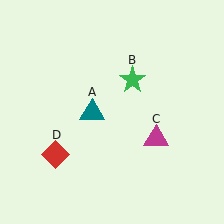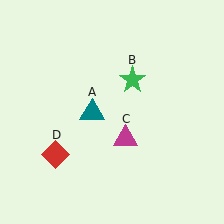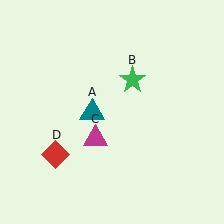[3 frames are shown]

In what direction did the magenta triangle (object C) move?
The magenta triangle (object C) moved left.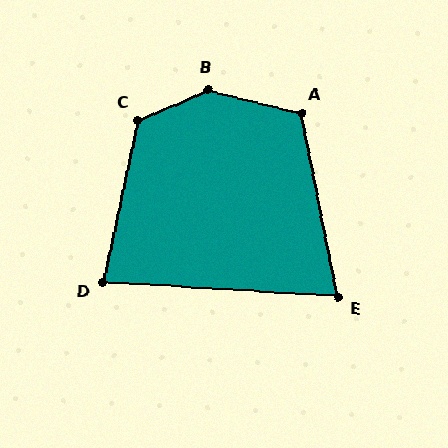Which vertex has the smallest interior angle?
E, at approximately 75 degrees.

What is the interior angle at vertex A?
Approximately 115 degrees (obtuse).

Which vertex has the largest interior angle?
B, at approximately 143 degrees.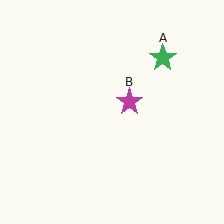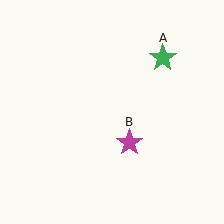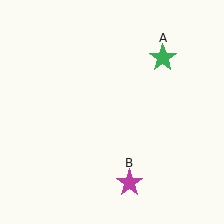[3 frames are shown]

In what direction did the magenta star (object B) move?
The magenta star (object B) moved down.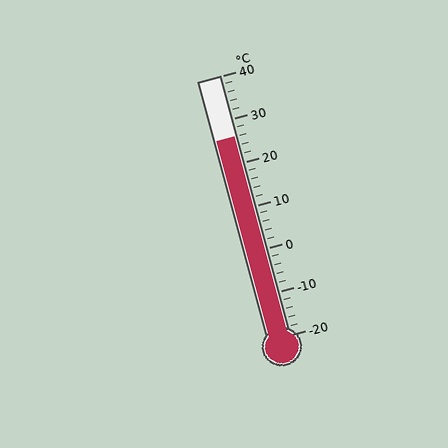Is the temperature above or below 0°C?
The temperature is above 0°C.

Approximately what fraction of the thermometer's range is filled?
The thermometer is filled to approximately 75% of its range.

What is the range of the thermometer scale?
The thermometer scale ranges from -20°C to 40°C.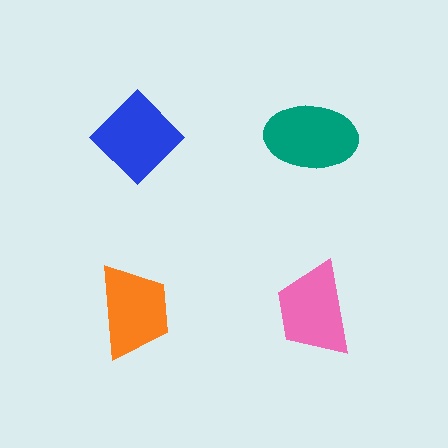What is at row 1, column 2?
A teal ellipse.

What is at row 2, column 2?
A pink trapezoid.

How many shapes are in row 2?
2 shapes.